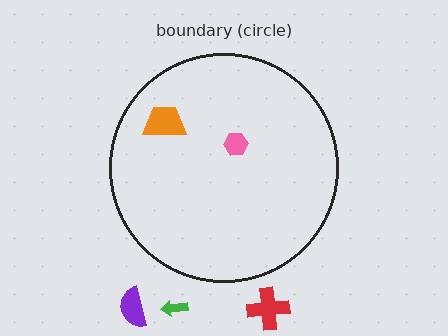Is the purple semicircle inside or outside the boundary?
Outside.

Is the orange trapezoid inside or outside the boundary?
Inside.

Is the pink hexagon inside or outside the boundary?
Inside.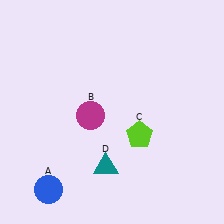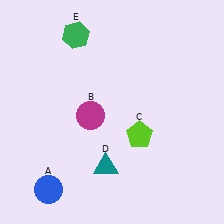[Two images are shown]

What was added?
A green hexagon (E) was added in Image 2.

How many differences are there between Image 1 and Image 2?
There is 1 difference between the two images.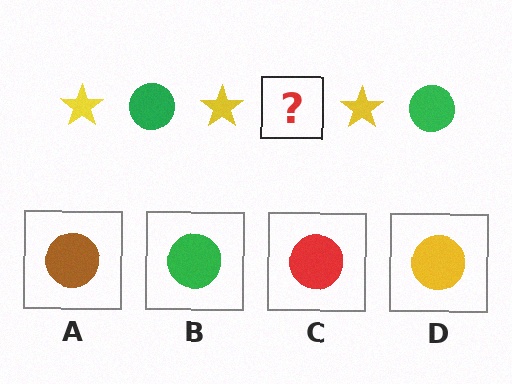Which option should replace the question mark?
Option B.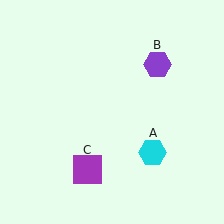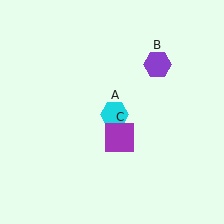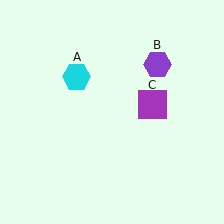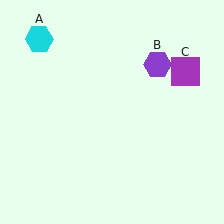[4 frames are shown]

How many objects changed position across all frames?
2 objects changed position: cyan hexagon (object A), purple square (object C).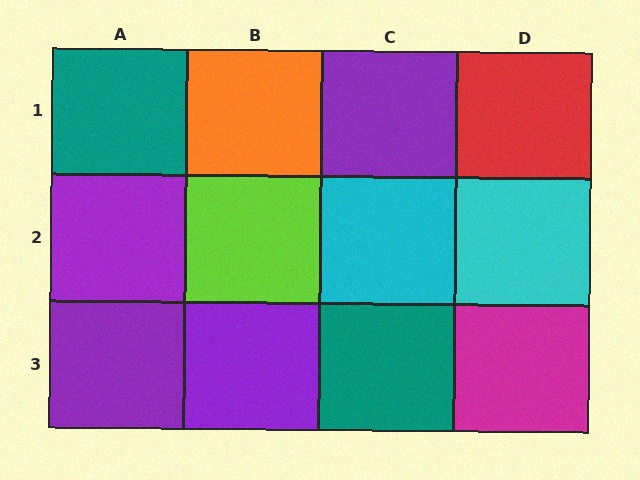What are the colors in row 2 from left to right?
Purple, lime, cyan, cyan.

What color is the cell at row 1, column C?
Purple.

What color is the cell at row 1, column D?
Red.